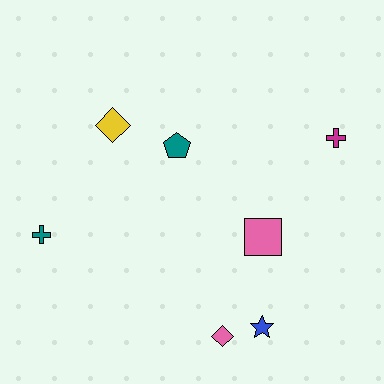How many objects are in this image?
There are 7 objects.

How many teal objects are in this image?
There are 2 teal objects.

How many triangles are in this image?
There are no triangles.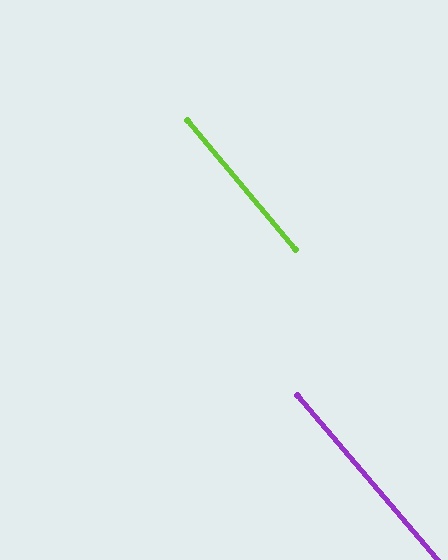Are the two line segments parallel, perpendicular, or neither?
Parallel — their directions differ by only 0.6°.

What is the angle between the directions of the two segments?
Approximately 1 degree.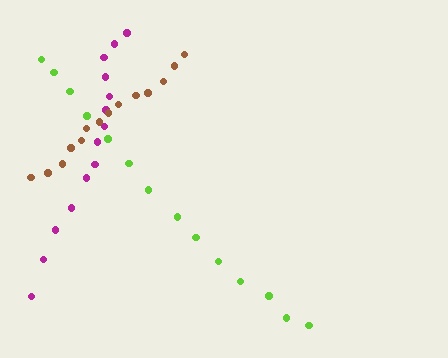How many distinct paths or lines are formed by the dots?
There are 3 distinct paths.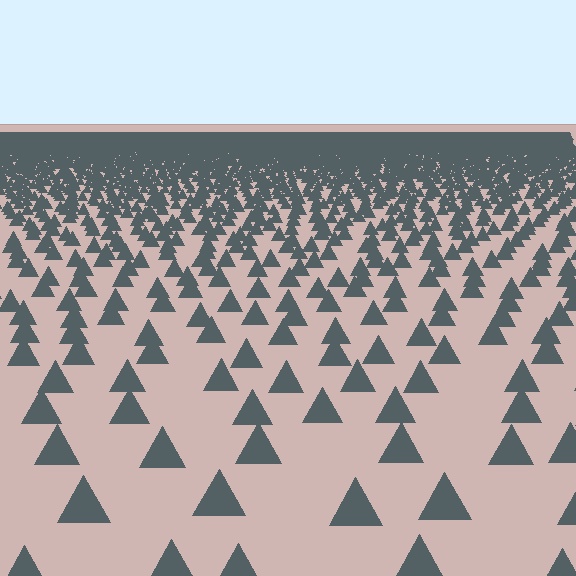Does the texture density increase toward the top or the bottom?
Density increases toward the top.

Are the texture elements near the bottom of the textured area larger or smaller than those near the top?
Larger. Near the bottom, elements are closer to the viewer and appear at a bigger on-screen size.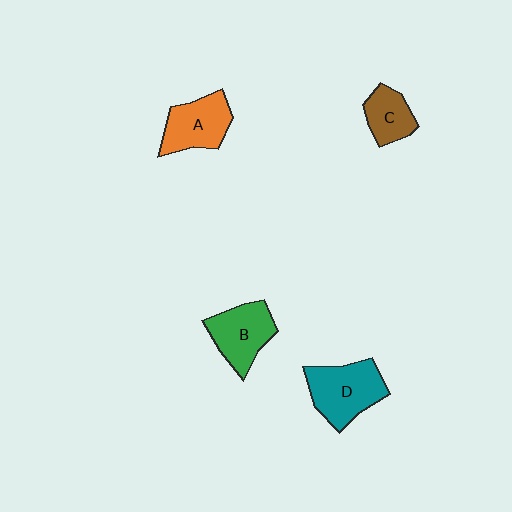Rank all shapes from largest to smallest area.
From largest to smallest: D (teal), B (green), A (orange), C (brown).